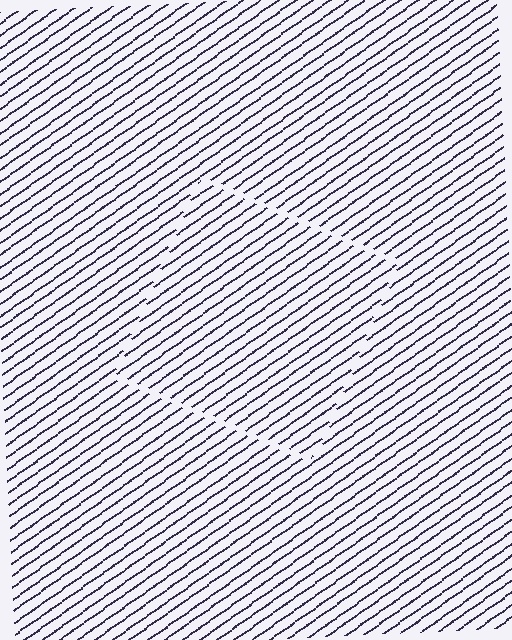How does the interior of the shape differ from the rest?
The interior of the shape contains the same grating, shifted by half a period — the contour is defined by the phase discontinuity where line-ends from the inner and outer gratings abut.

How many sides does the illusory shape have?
4 sides — the line-ends trace a square.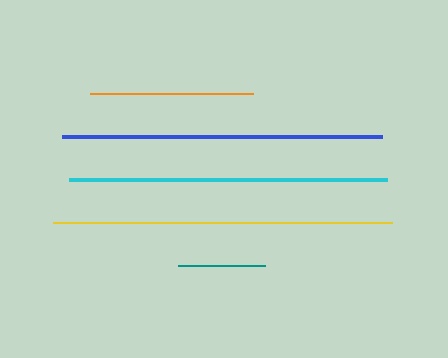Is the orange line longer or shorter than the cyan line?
The cyan line is longer than the orange line.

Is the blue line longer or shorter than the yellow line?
The yellow line is longer than the blue line.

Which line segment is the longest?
The yellow line is the longest at approximately 339 pixels.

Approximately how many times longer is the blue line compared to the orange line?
The blue line is approximately 2.0 times the length of the orange line.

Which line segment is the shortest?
The teal line is the shortest at approximately 87 pixels.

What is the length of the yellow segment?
The yellow segment is approximately 339 pixels long.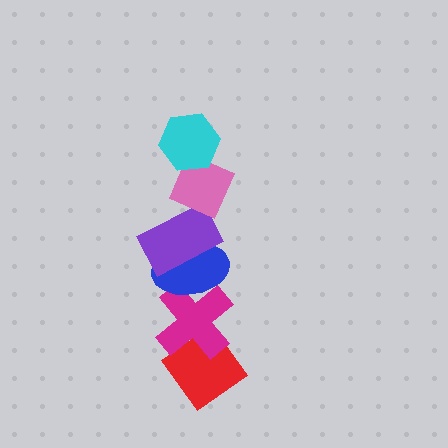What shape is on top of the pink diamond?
The cyan hexagon is on top of the pink diamond.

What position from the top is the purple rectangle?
The purple rectangle is 3rd from the top.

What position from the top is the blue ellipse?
The blue ellipse is 4th from the top.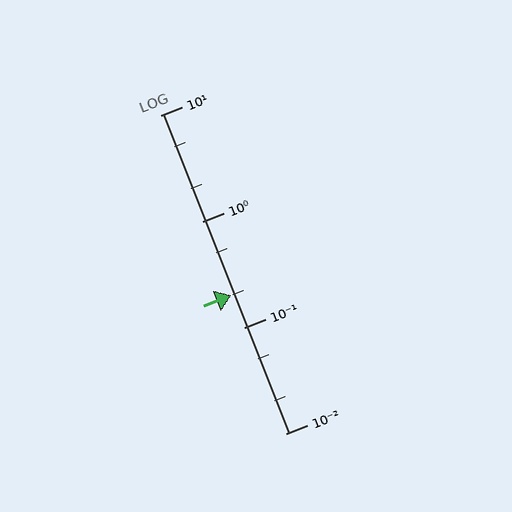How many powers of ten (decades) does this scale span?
The scale spans 3 decades, from 0.01 to 10.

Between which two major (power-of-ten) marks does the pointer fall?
The pointer is between 0.1 and 1.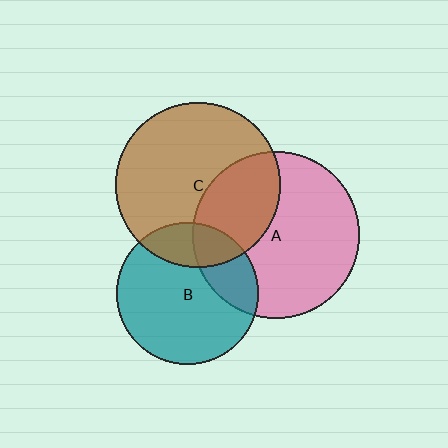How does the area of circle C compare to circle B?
Approximately 1.3 times.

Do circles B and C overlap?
Yes.